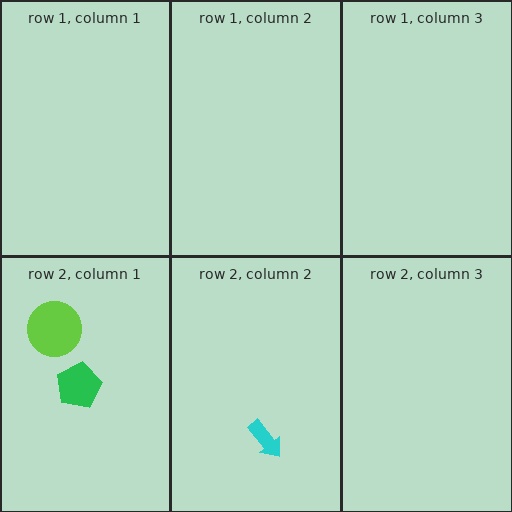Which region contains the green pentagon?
The row 2, column 1 region.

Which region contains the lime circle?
The row 2, column 1 region.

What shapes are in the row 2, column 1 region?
The green pentagon, the lime circle.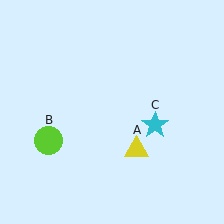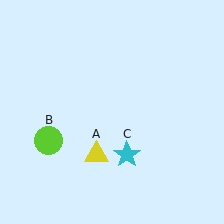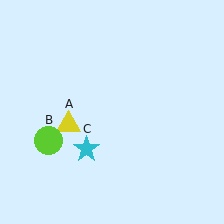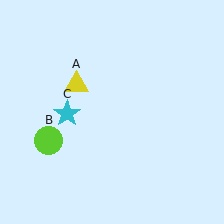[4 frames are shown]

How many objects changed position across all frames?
2 objects changed position: yellow triangle (object A), cyan star (object C).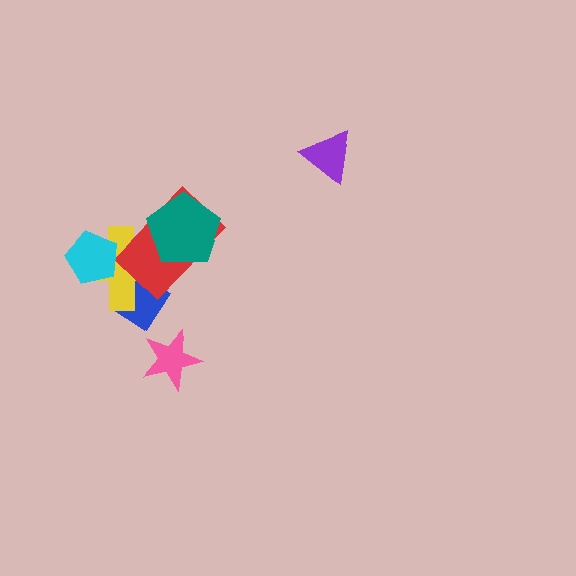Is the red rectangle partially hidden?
Yes, it is partially covered by another shape.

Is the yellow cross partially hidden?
Yes, it is partially covered by another shape.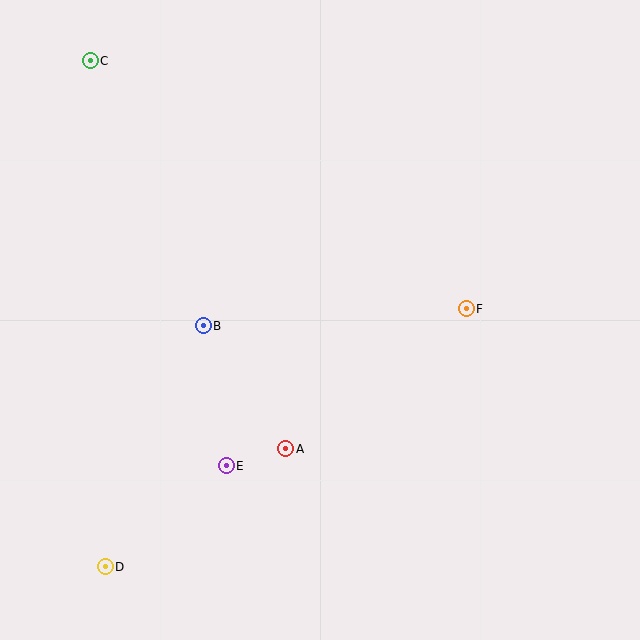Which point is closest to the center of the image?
Point B at (203, 326) is closest to the center.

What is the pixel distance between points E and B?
The distance between E and B is 142 pixels.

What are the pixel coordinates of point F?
Point F is at (466, 309).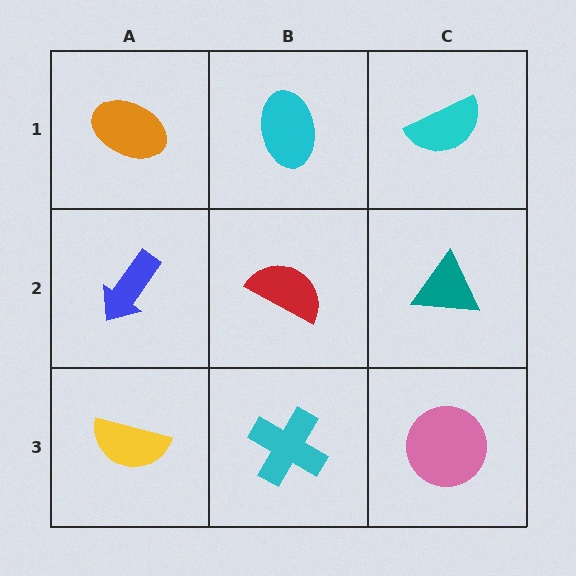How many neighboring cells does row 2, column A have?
3.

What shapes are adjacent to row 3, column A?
A blue arrow (row 2, column A), a cyan cross (row 3, column B).